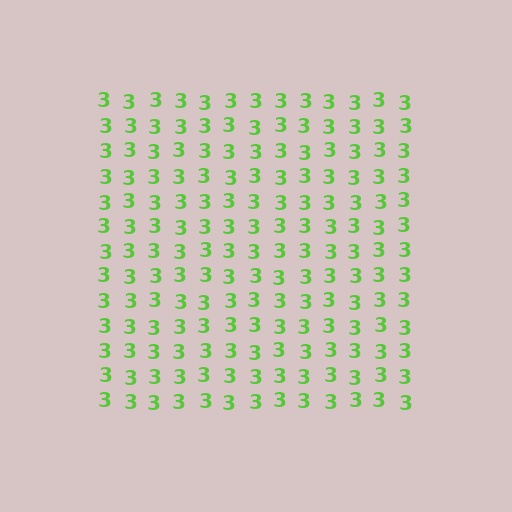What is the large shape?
The large shape is a square.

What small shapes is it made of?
It is made of small digit 3's.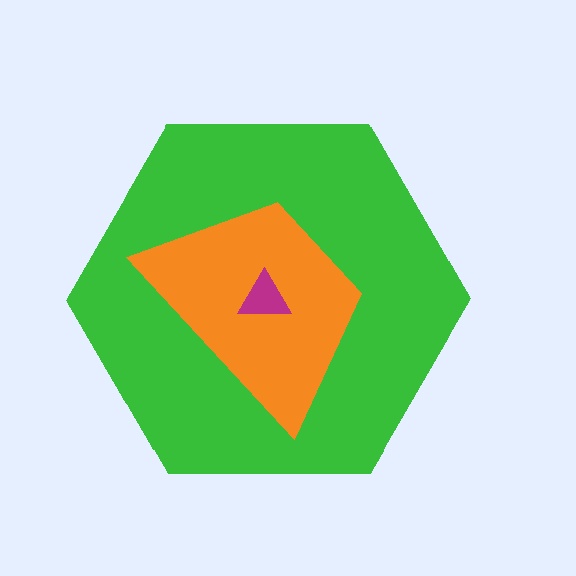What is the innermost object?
The magenta triangle.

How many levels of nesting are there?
3.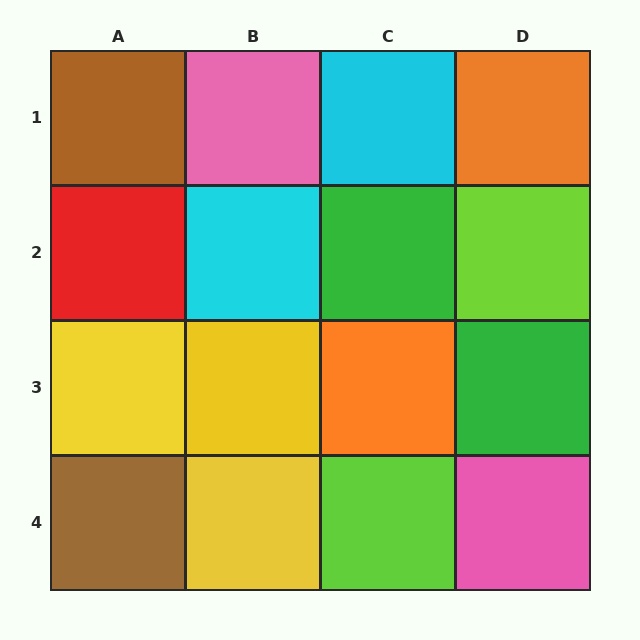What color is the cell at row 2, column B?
Cyan.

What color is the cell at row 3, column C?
Orange.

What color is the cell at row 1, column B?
Pink.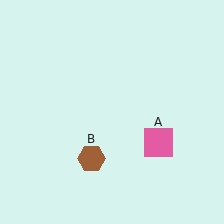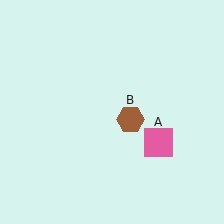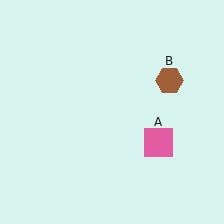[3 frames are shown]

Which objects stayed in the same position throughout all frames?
Pink square (object A) remained stationary.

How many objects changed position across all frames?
1 object changed position: brown hexagon (object B).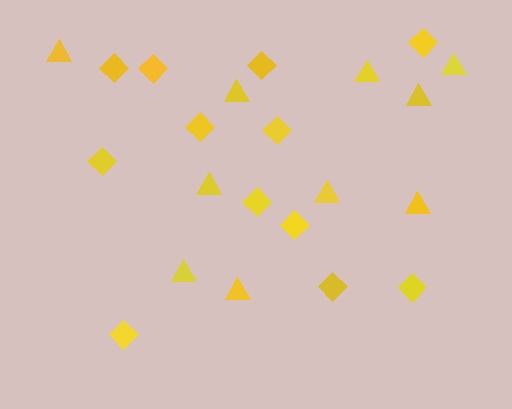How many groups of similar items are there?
There are 2 groups: one group of diamonds (12) and one group of triangles (10).